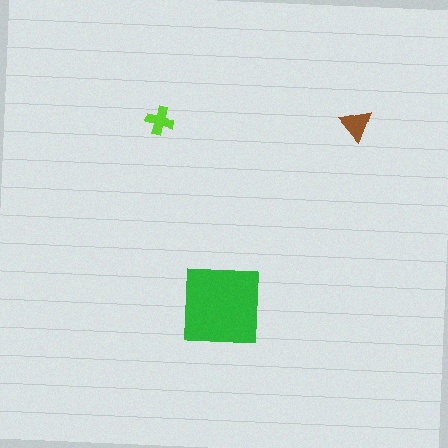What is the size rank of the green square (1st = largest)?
1st.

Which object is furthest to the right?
The brown triangle is rightmost.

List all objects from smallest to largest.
The lime cross, the brown triangle, the green square.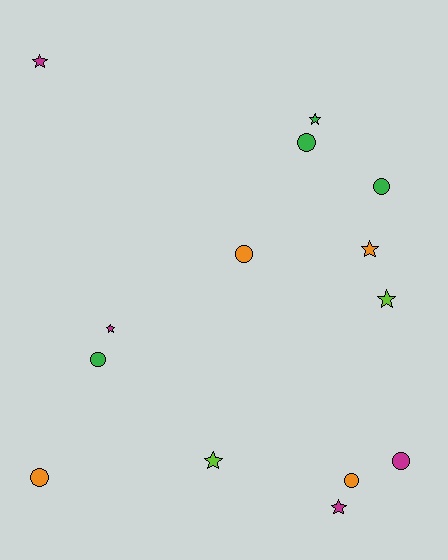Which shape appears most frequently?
Star, with 7 objects.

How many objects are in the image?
There are 14 objects.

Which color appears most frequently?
Green, with 4 objects.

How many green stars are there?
There is 1 green star.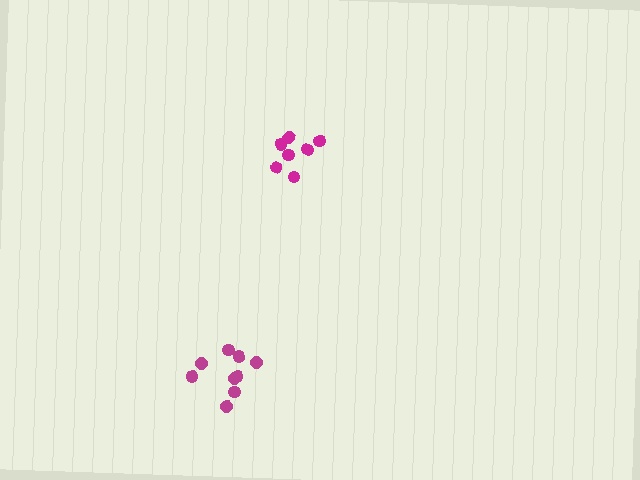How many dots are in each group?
Group 1: 7 dots, Group 2: 9 dots (16 total).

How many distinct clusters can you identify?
There are 2 distinct clusters.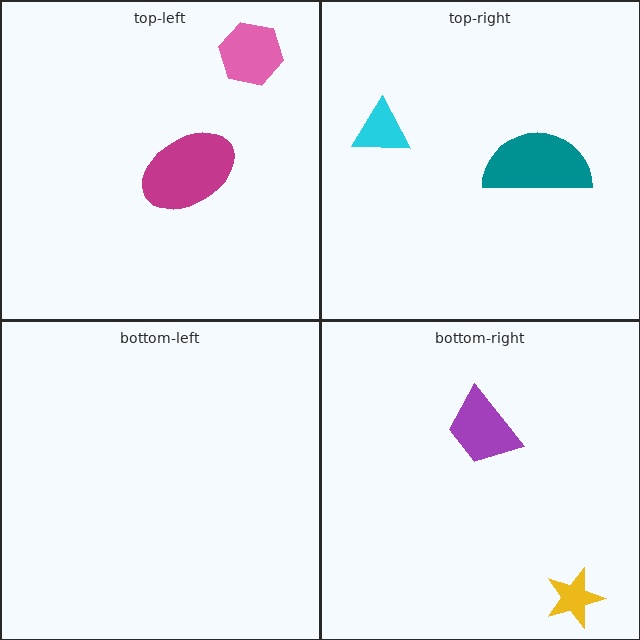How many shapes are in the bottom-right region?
2.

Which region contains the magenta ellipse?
The top-left region.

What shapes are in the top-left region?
The pink hexagon, the magenta ellipse.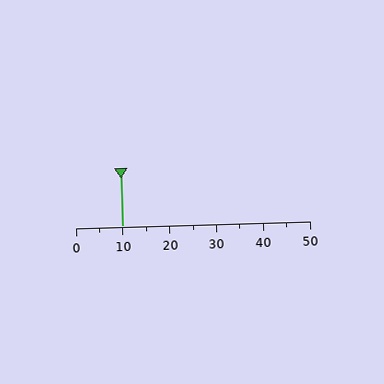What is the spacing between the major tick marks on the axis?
The major ticks are spaced 10 apart.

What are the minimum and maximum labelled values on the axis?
The axis runs from 0 to 50.